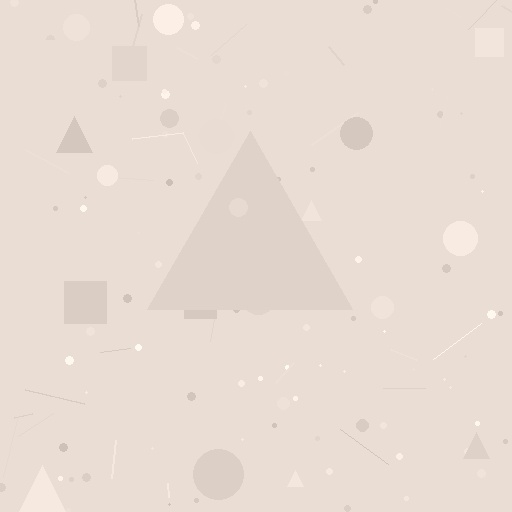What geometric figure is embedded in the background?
A triangle is embedded in the background.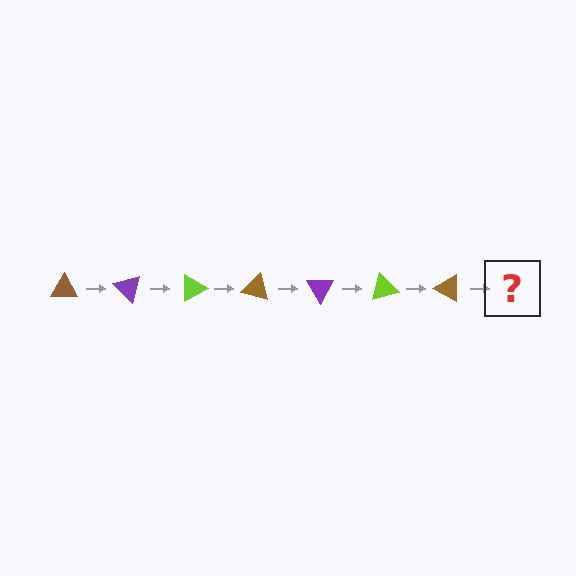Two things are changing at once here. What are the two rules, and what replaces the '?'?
The two rules are that it rotates 45 degrees each step and the color cycles through brown, purple, and lime. The '?' should be a purple triangle, rotated 315 degrees from the start.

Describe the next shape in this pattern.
It should be a purple triangle, rotated 315 degrees from the start.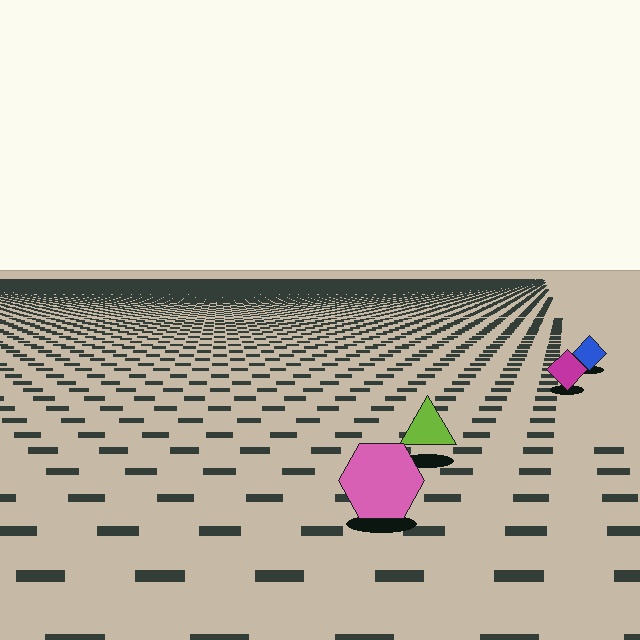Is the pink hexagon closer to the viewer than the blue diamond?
Yes. The pink hexagon is closer — you can tell from the texture gradient: the ground texture is coarser near it.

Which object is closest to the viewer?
The pink hexagon is closest. The texture marks near it are larger and more spread out.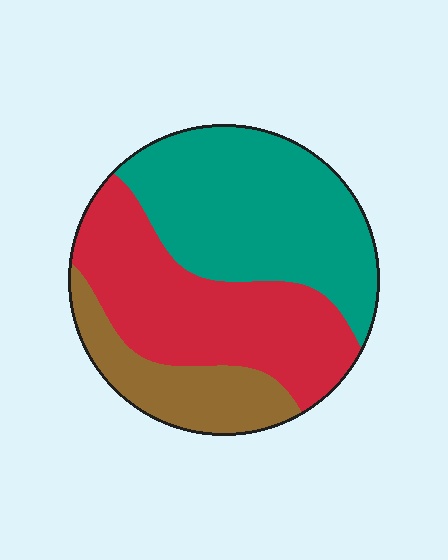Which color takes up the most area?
Teal, at roughly 45%.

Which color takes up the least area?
Brown, at roughly 20%.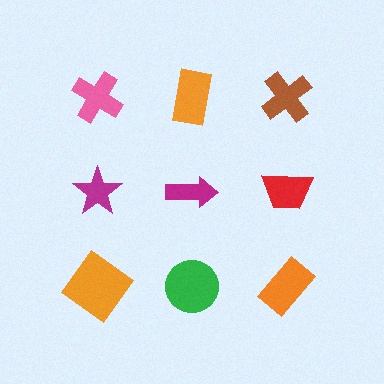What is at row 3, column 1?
An orange diamond.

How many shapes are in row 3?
3 shapes.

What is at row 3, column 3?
An orange rectangle.